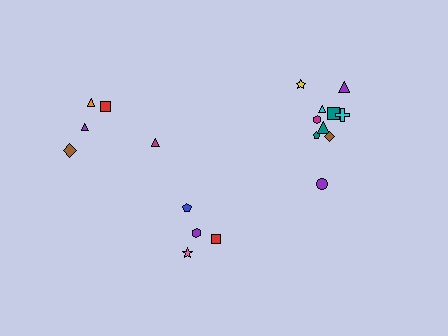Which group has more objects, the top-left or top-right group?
The top-right group.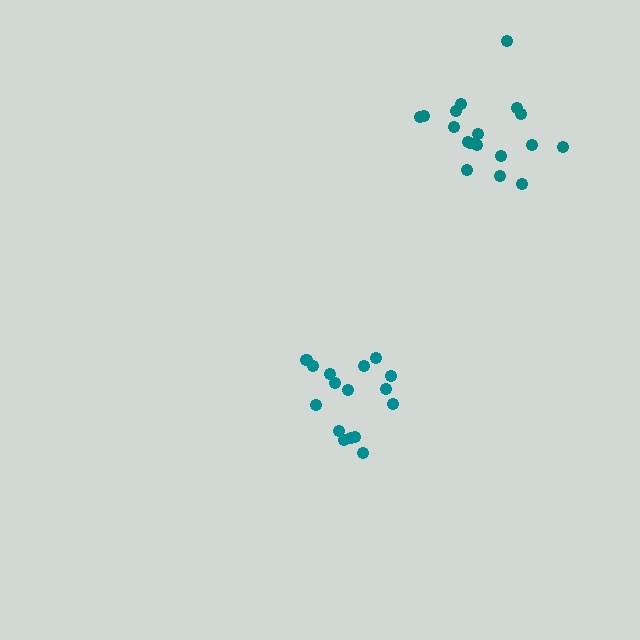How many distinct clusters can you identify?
There are 2 distinct clusters.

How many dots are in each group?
Group 1: 16 dots, Group 2: 18 dots (34 total).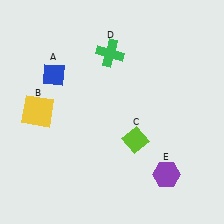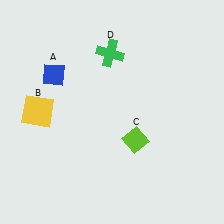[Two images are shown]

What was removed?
The purple hexagon (E) was removed in Image 2.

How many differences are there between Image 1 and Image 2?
There is 1 difference between the two images.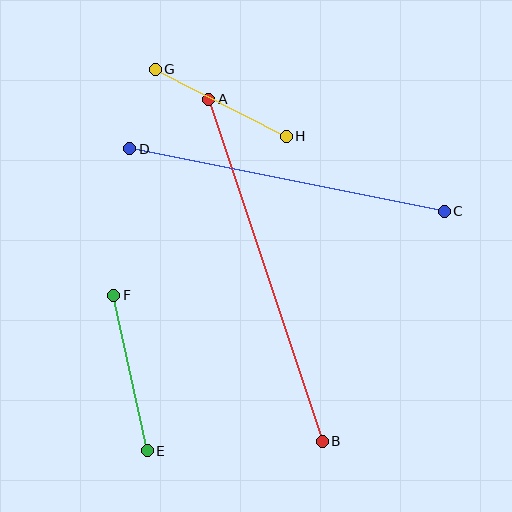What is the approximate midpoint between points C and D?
The midpoint is at approximately (287, 180) pixels.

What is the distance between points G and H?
The distance is approximately 147 pixels.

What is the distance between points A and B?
The distance is approximately 360 pixels.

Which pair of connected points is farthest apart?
Points A and B are farthest apart.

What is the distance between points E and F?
The distance is approximately 159 pixels.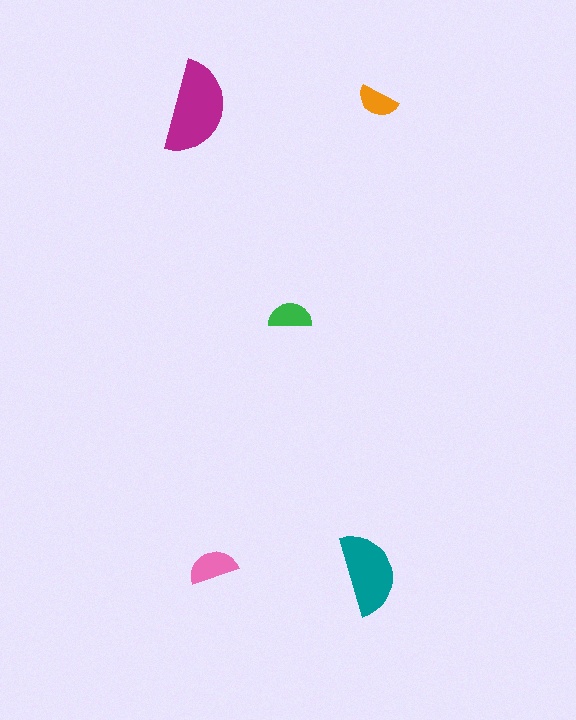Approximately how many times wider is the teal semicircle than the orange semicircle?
About 2 times wider.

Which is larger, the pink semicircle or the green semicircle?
The pink one.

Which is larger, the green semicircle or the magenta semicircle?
The magenta one.